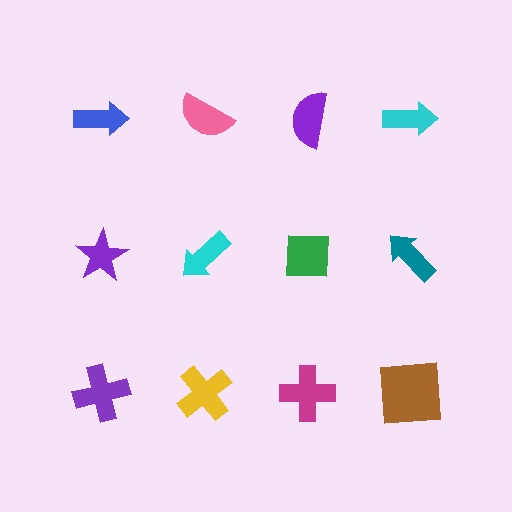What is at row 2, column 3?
A green square.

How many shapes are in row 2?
4 shapes.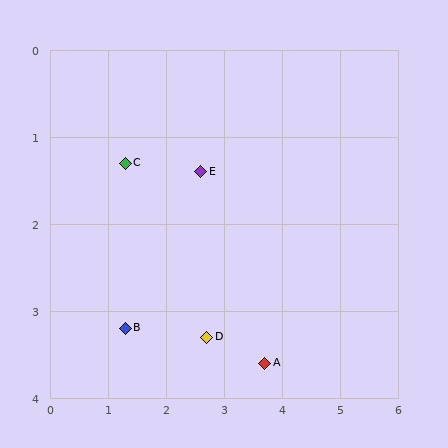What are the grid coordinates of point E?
Point E is at approximately (2.6, 1.4).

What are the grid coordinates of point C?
Point C is at approximately (1.3, 1.3).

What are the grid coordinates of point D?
Point D is at approximately (2.7, 3.3).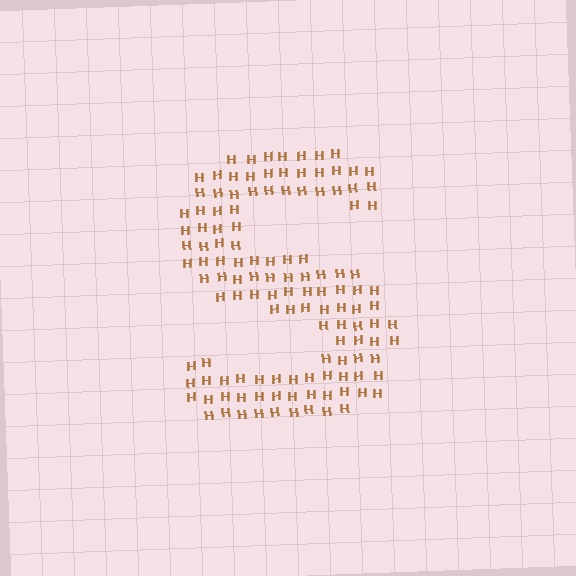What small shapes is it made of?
It is made of small letter H's.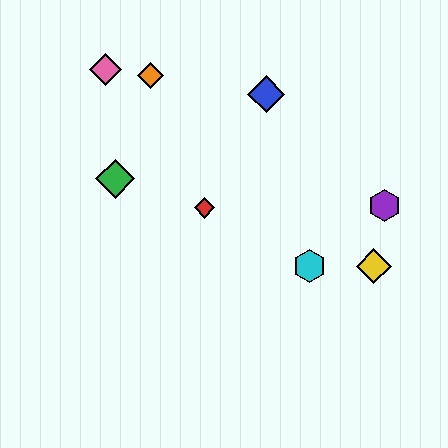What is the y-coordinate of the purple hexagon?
The purple hexagon is at y≈206.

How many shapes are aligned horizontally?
2 shapes (the yellow diamond, the cyan hexagon) are aligned horizontally.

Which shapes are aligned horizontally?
The yellow diamond, the cyan hexagon are aligned horizontally.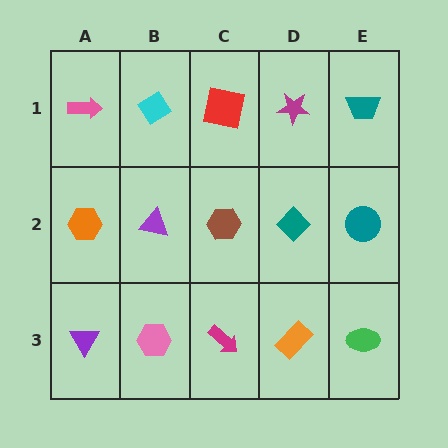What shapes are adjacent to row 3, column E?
A teal circle (row 2, column E), an orange rectangle (row 3, column D).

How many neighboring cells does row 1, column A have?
2.